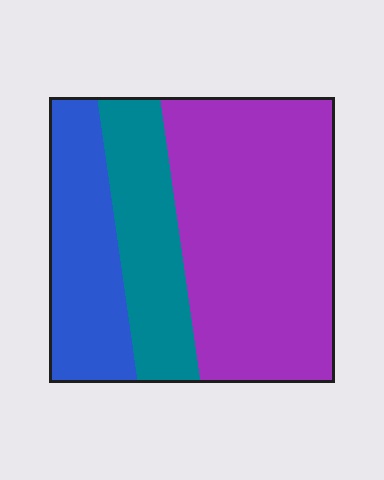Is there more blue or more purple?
Purple.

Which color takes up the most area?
Purple, at roughly 55%.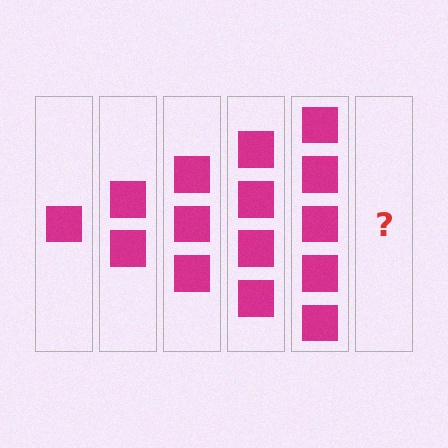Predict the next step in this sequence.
The next step is 6 squares.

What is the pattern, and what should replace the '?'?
The pattern is that each step adds one more square. The '?' should be 6 squares.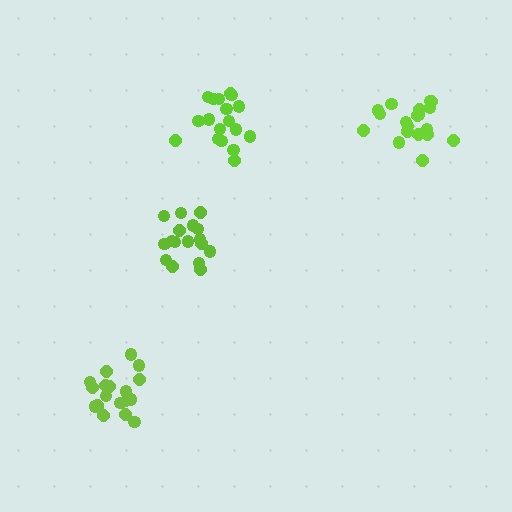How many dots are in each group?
Group 1: 17 dots, Group 2: 18 dots, Group 3: 19 dots, Group 4: 19 dots (73 total).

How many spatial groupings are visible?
There are 4 spatial groupings.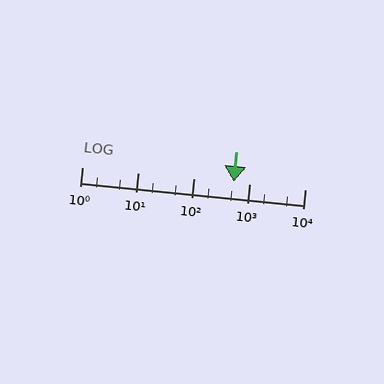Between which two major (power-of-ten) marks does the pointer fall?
The pointer is between 100 and 1000.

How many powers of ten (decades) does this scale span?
The scale spans 4 decades, from 1 to 10000.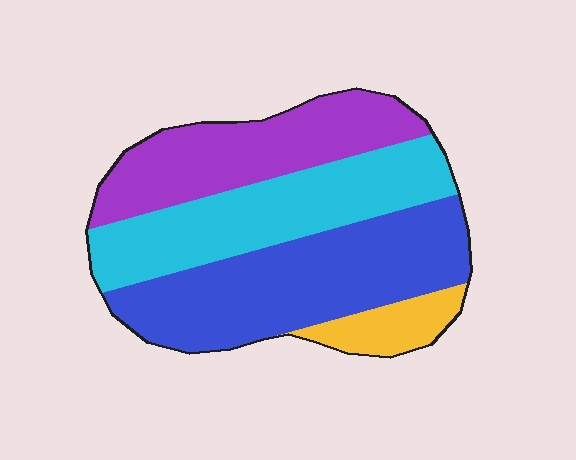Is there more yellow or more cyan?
Cyan.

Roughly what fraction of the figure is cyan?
Cyan takes up about one third (1/3) of the figure.